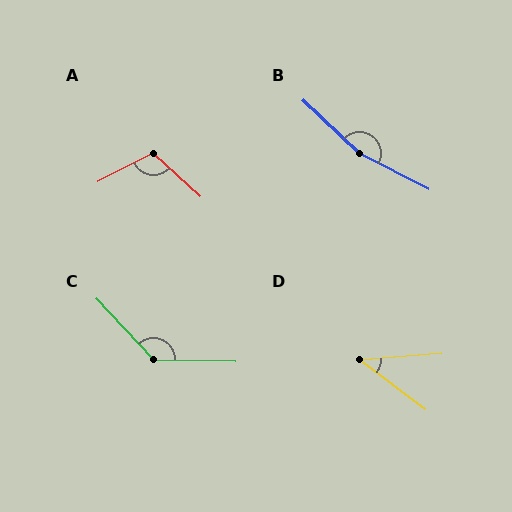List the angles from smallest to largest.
D (42°), A (111°), C (134°), B (164°).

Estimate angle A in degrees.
Approximately 111 degrees.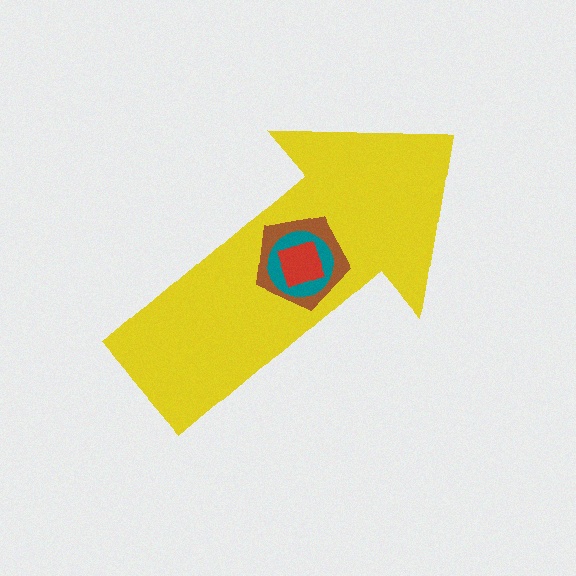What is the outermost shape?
The yellow arrow.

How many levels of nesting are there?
4.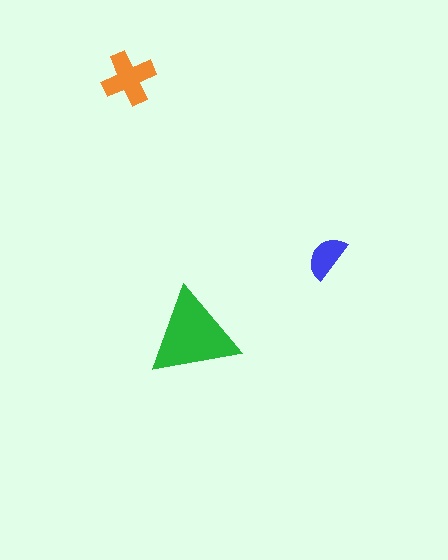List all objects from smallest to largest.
The blue semicircle, the orange cross, the green triangle.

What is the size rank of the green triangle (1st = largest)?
1st.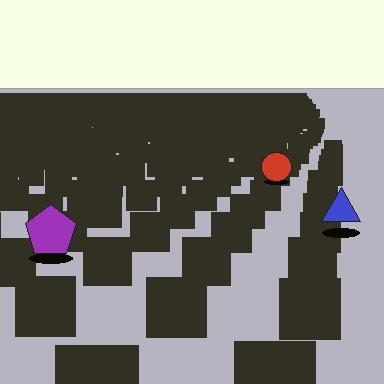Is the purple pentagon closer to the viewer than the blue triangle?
Yes. The purple pentagon is closer — you can tell from the texture gradient: the ground texture is coarser near it.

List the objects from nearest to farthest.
From nearest to farthest: the purple pentagon, the blue triangle, the red circle.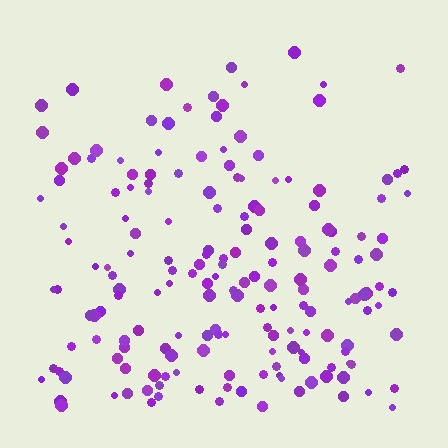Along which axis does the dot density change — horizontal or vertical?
Vertical.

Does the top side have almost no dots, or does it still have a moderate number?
Still a moderate number, just noticeably fewer than the bottom.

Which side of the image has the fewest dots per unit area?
The top.